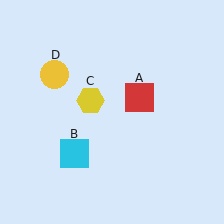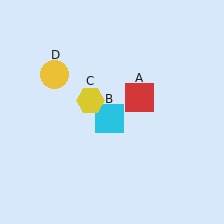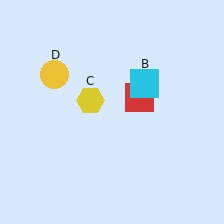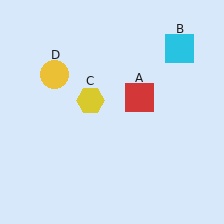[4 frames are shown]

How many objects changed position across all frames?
1 object changed position: cyan square (object B).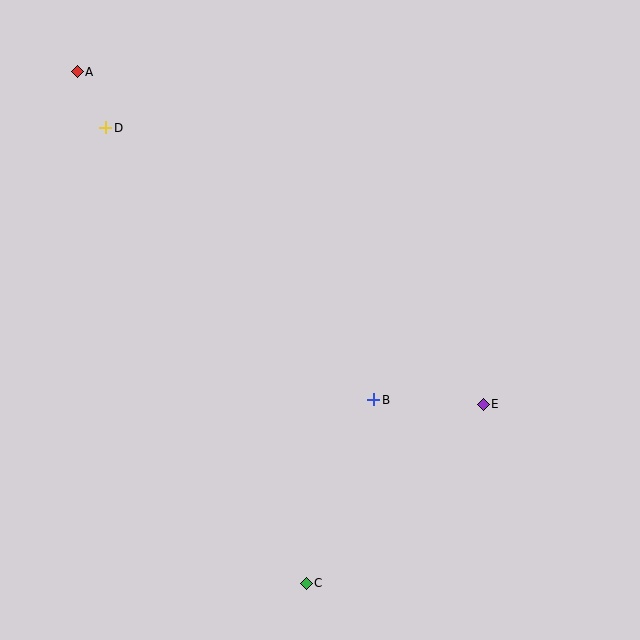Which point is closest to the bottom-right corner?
Point E is closest to the bottom-right corner.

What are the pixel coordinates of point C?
Point C is at (306, 583).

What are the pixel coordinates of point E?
Point E is at (483, 404).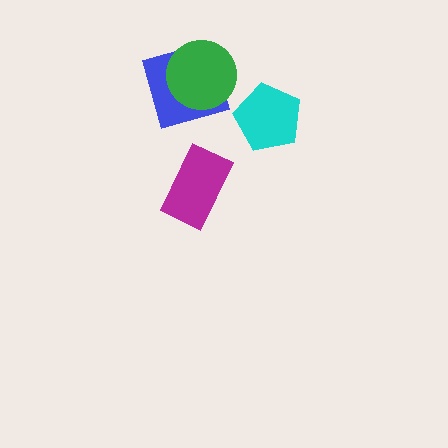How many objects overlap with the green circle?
1 object overlaps with the green circle.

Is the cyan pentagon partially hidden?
No, no other shape covers it.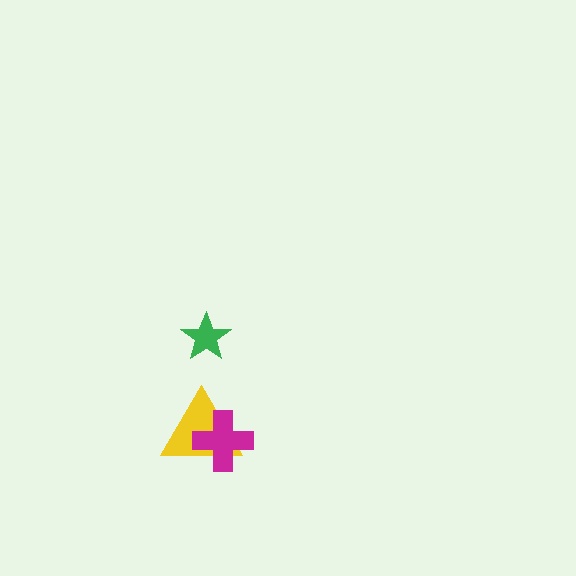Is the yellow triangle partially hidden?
Yes, it is partially covered by another shape.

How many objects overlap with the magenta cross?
1 object overlaps with the magenta cross.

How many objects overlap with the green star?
0 objects overlap with the green star.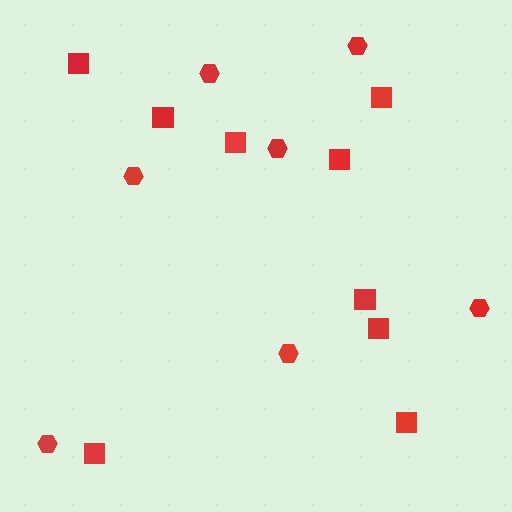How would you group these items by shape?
There are 2 groups: one group of hexagons (7) and one group of squares (9).